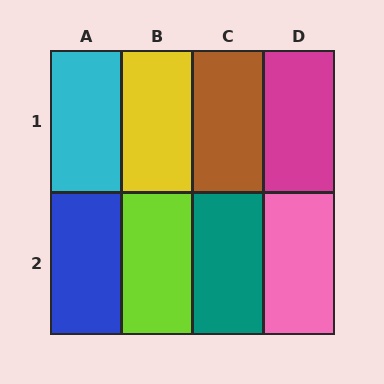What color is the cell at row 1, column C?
Brown.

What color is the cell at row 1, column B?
Yellow.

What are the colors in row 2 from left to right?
Blue, lime, teal, pink.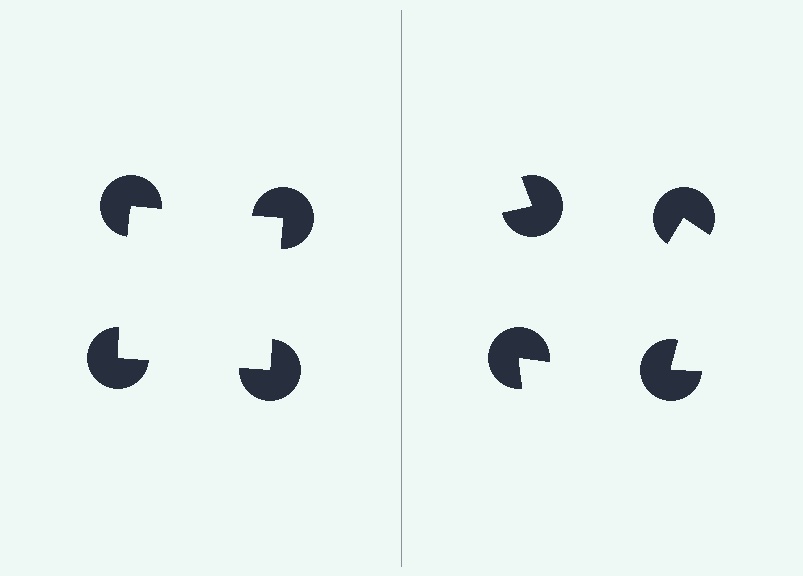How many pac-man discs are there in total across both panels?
8 — 4 on each side.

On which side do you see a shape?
An illusory square appears on the left side. On the right side the wedge cuts are rotated, so no coherent shape forms.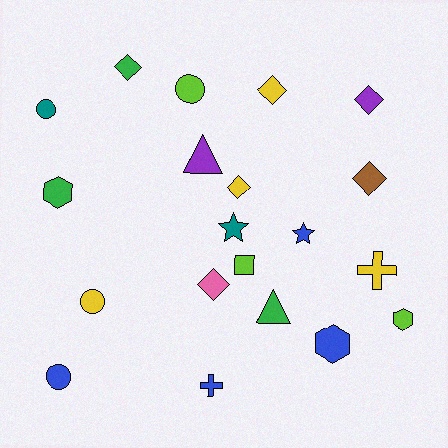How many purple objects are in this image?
There are 2 purple objects.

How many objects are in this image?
There are 20 objects.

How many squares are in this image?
There is 1 square.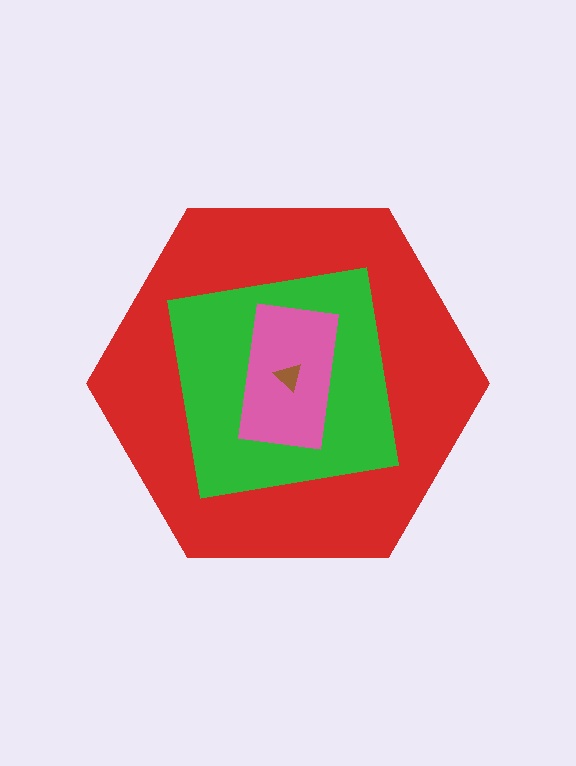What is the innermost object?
The brown triangle.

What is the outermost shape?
The red hexagon.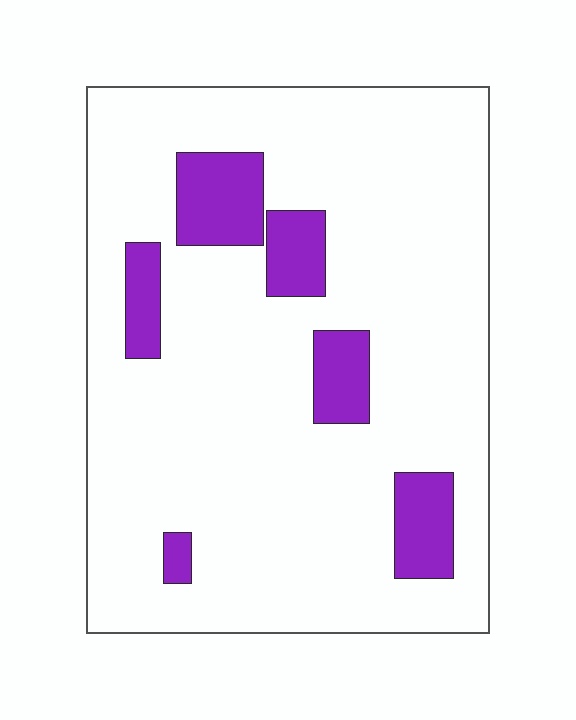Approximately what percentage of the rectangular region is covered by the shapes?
Approximately 15%.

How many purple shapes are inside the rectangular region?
6.